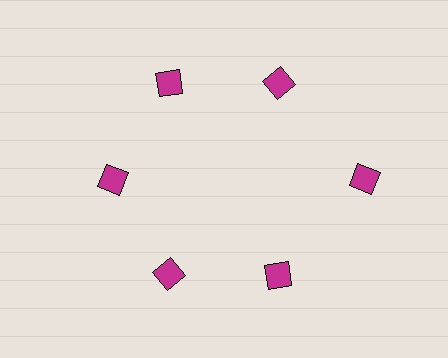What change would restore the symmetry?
The symmetry would be restored by moving it inward, back onto the ring so that all 6 diamonds sit at equal angles and equal distance from the center.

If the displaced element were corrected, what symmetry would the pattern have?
It would have 6-fold rotational symmetry — the pattern would map onto itself every 60 degrees.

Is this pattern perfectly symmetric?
No. The 6 magenta diamonds are arranged in a ring, but one element near the 3 o'clock position is pushed outward from the center, breaking the 6-fold rotational symmetry.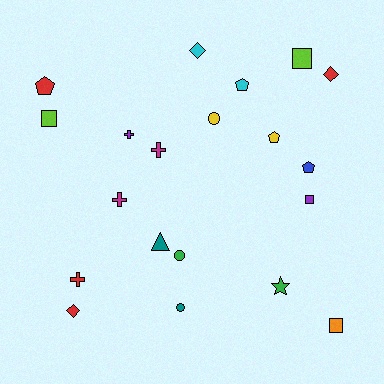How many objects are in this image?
There are 20 objects.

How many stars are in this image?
There is 1 star.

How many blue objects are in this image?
There is 1 blue object.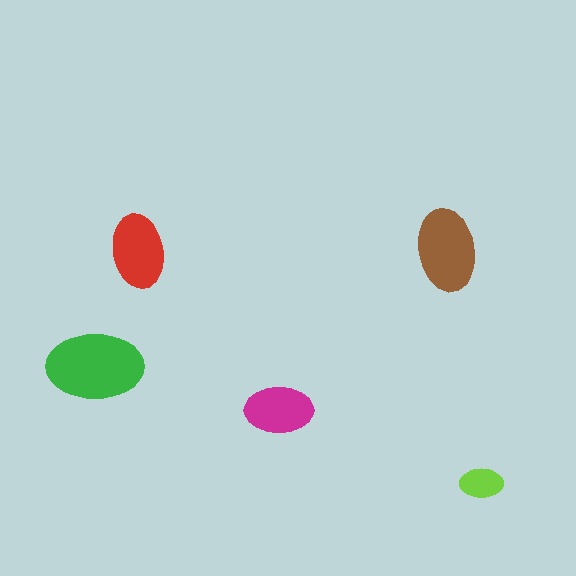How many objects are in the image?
There are 5 objects in the image.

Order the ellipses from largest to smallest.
the green one, the brown one, the red one, the magenta one, the lime one.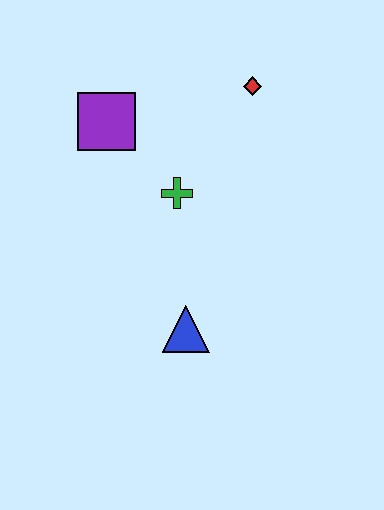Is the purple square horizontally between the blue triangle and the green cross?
No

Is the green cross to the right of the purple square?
Yes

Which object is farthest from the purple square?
The blue triangle is farthest from the purple square.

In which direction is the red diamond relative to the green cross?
The red diamond is above the green cross.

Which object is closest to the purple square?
The green cross is closest to the purple square.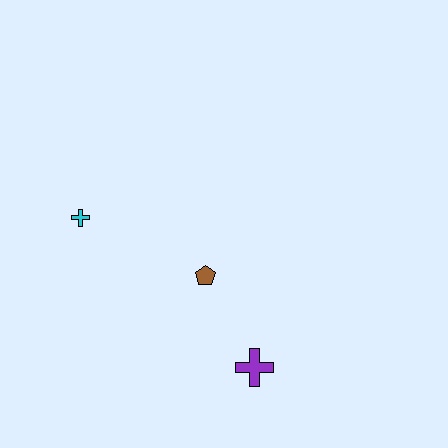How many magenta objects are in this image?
There are no magenta objects.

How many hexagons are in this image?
There are no hexagons.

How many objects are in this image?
There are 3 objects.